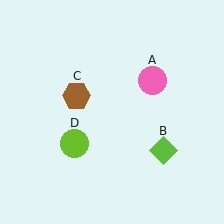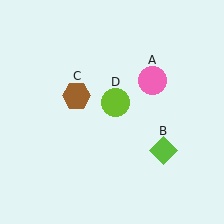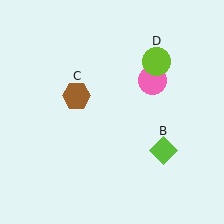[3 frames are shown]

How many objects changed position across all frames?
1 object changed position: lime circle (object D).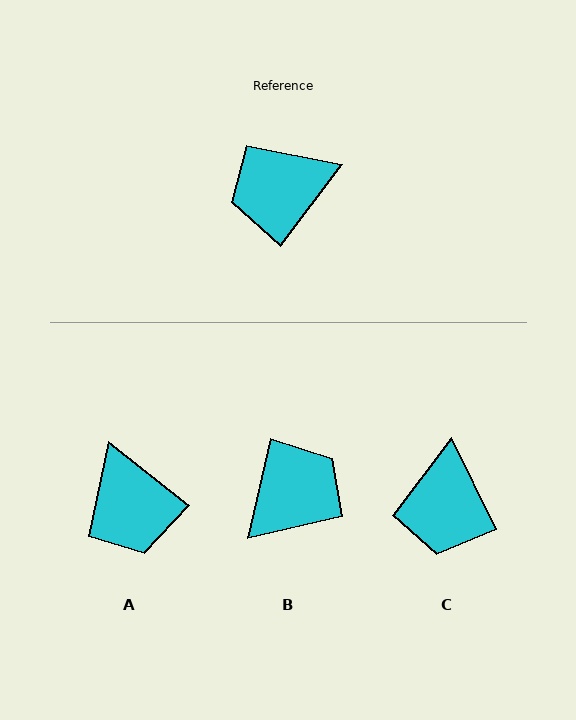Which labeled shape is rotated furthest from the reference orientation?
B, about 155 degrees away.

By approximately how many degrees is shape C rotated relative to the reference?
Approximately 64 degrees counter-clockwise.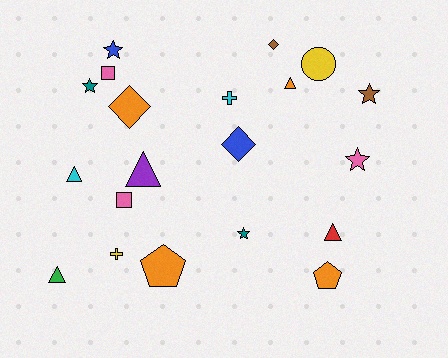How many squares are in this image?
There are 2 squares.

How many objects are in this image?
There are 20 objects.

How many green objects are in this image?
There is 1 green object.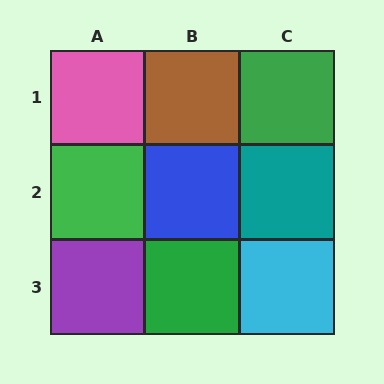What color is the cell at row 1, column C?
Green.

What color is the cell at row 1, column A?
Pink.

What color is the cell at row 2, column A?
Green.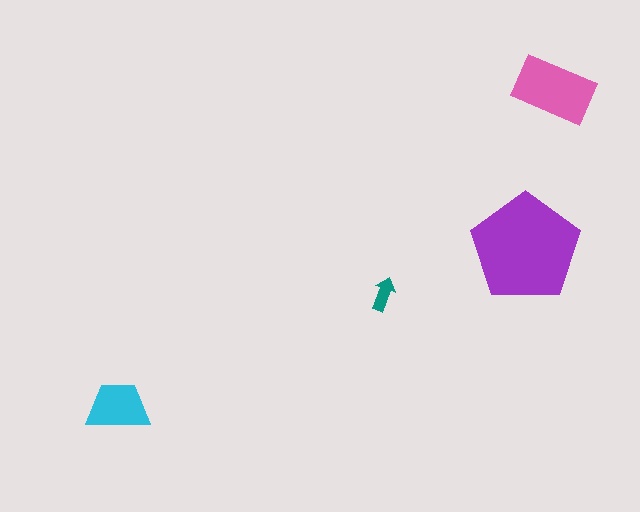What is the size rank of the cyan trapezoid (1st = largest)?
3rd.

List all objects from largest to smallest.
The purple pentagon, the pink rectangle, the cyan trapezoid, the teal arrow.